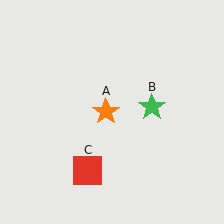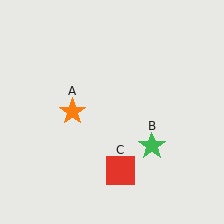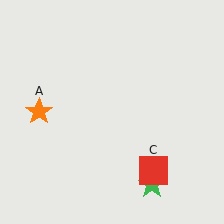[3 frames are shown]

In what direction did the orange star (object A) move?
The orange star (object A) moved left.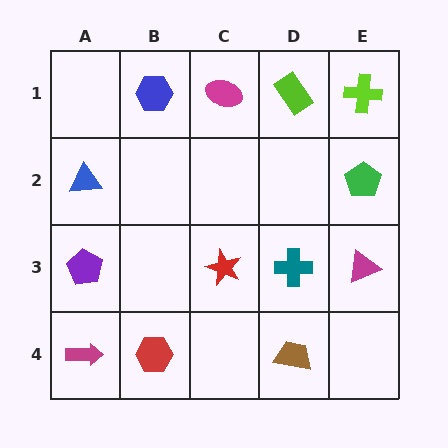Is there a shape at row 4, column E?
No, that cell is empty.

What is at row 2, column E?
A green pentagon.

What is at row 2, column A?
A blue triangle.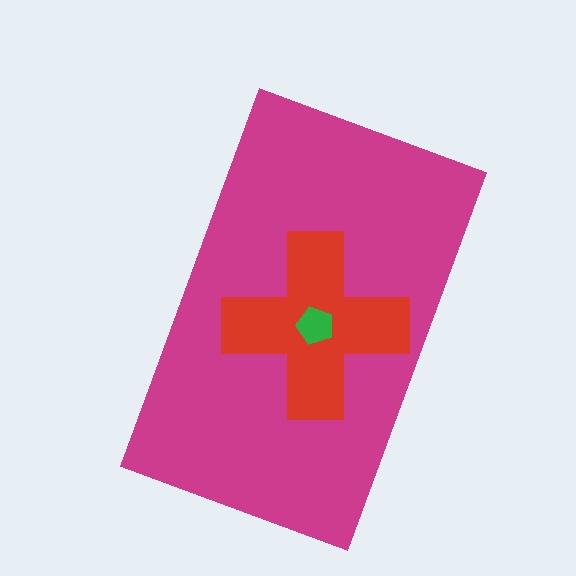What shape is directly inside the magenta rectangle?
The red cross.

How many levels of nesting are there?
3.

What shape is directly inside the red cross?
The green pentagon.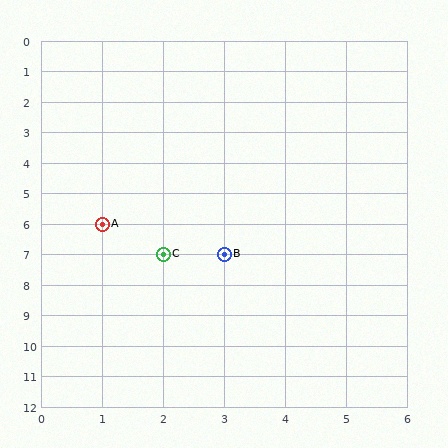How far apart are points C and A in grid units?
Points C and A are 1 column and 1 row apart (about 1.4 grid units diagonally).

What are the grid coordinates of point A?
Point A is at grid coordinates (1, 6).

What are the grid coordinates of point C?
Point C is at grid coordinates (2, 7).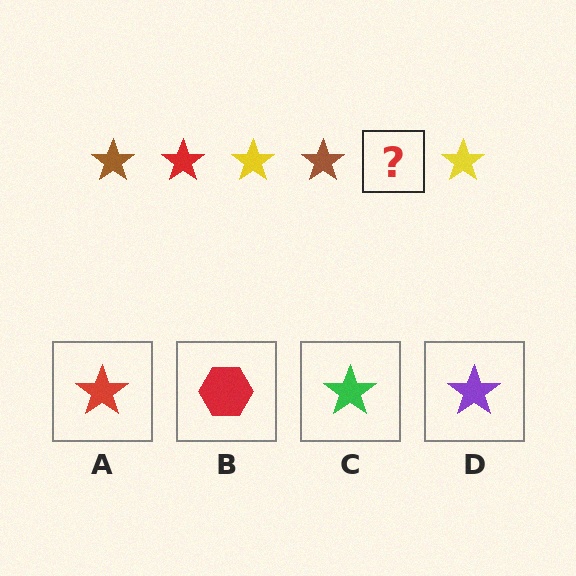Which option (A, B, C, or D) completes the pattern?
A.